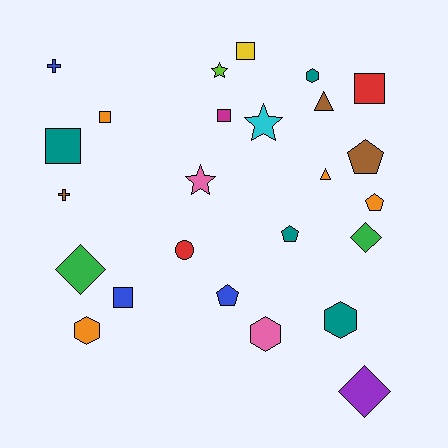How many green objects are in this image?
There are 2 green objects.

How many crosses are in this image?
There are 2 crosses.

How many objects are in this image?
There are 25 objects.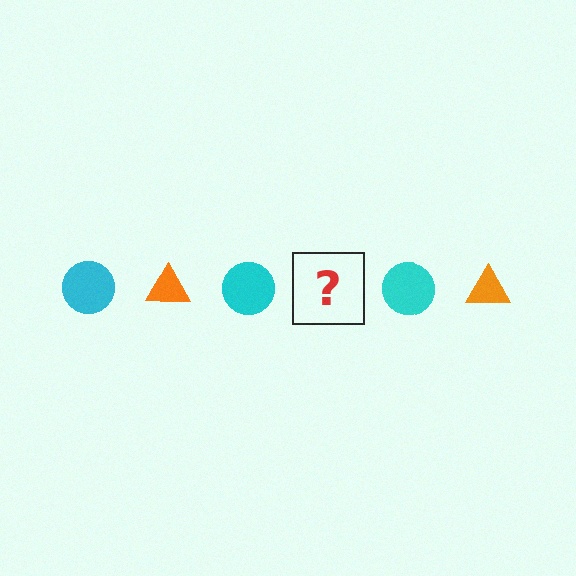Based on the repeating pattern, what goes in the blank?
The blank should be an orange triangle.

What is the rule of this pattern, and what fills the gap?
The rule is that the pattern alternates between cyan circle and orange triangle. The gap should be filled with an orange triangle.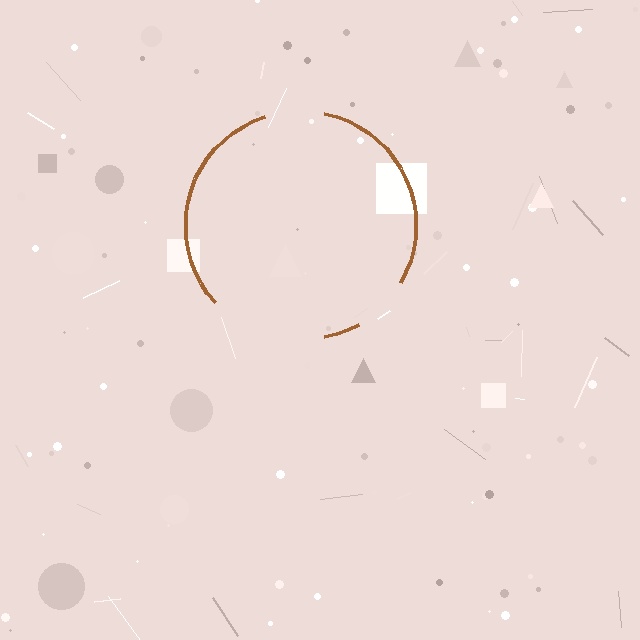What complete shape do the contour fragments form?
The contour fragments form a circle.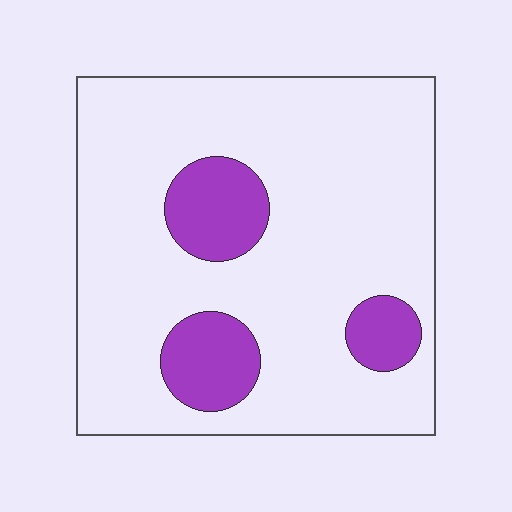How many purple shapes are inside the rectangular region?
3.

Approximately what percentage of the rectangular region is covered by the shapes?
Approximately 15%.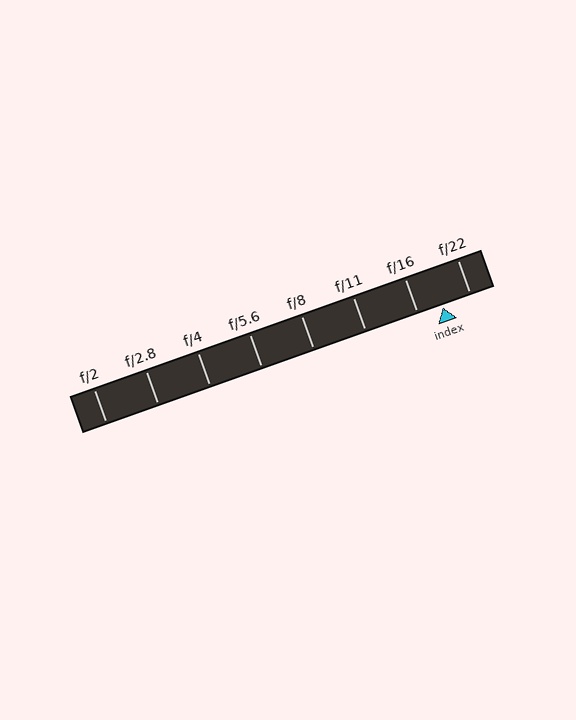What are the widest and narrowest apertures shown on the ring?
The widest aperture shown is f/2 and the narrowest is f/22.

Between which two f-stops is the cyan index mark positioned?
The index mark is between f/16 and f/22.